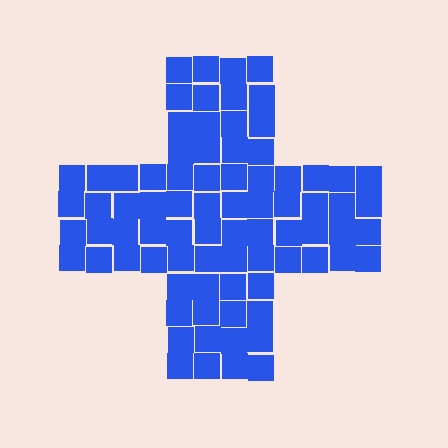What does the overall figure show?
The overall figure shows a cross.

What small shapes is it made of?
It is made of small squares.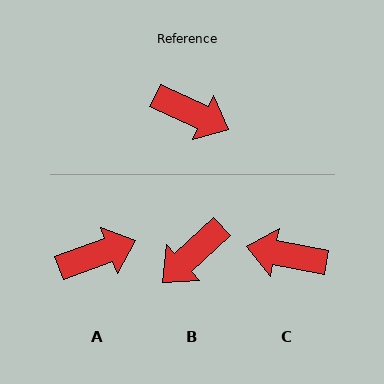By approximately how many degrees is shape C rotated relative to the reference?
Approximately 166 degrees clockwise.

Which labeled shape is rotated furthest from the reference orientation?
C, about 166 degrees away.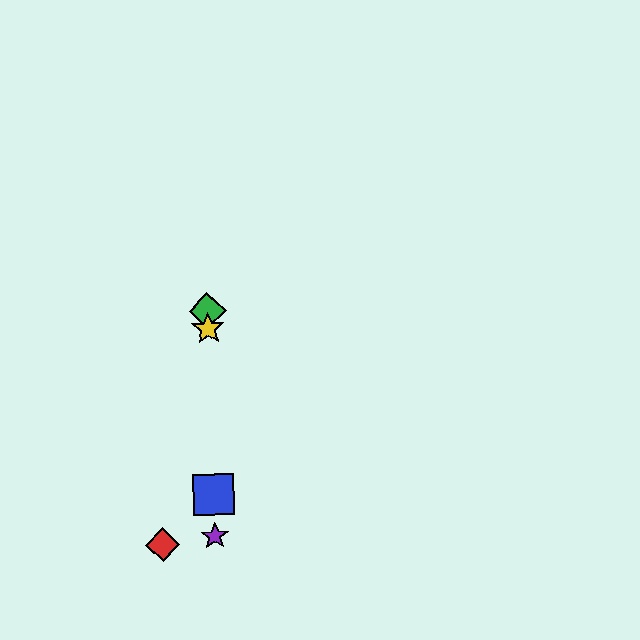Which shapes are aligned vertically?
The blue square, the green diamond, the yellow star, the purple star are aligned vertically.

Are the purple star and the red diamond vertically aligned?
No, the purple star is at x≈215 and the red diamond is at x≈162.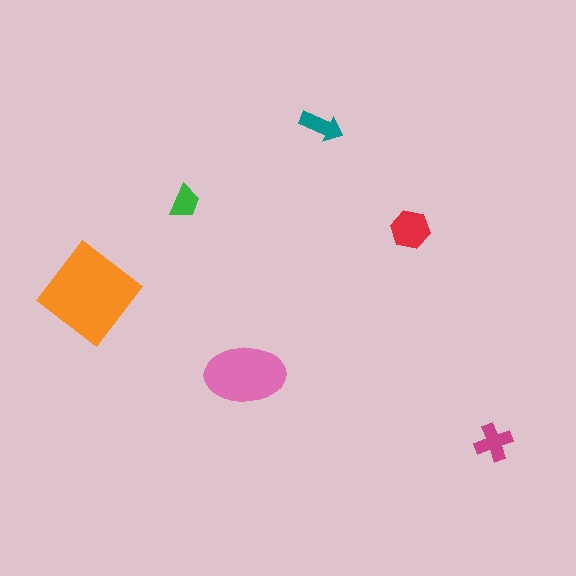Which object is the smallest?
The green trapezoid.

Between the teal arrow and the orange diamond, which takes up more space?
The orange diamond.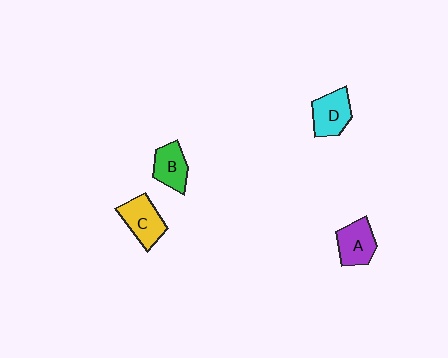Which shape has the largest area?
Shape C (yellow).